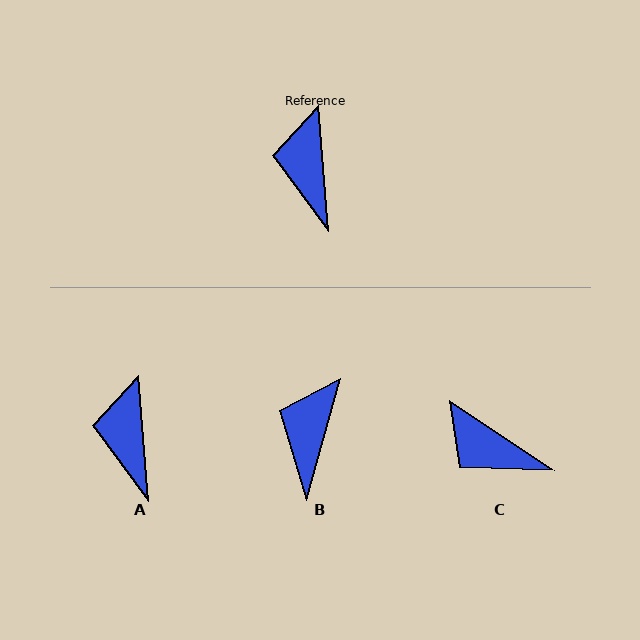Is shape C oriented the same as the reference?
No, it is off by about 51 degrees.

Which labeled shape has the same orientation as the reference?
A.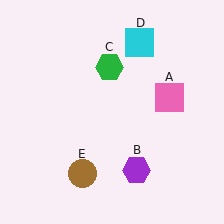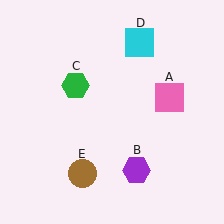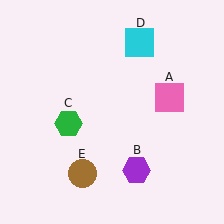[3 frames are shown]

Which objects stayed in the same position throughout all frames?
Pink square (object A) and purple hexagon (object B) and cyan square (object D) and brown circle (object E) remained stationary.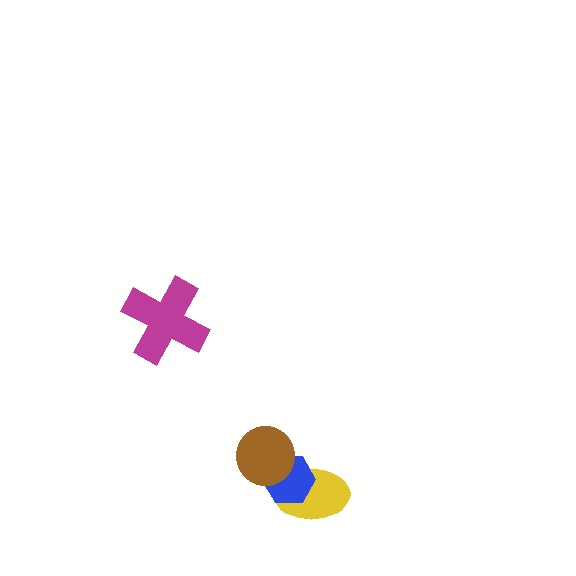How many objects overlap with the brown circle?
2 objects overlap with the brown circle.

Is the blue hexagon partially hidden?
Yes, it is partially covered by another shape.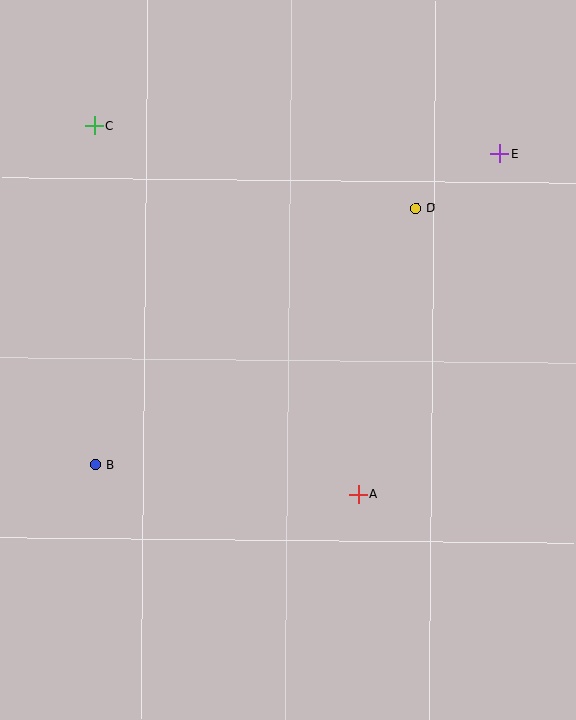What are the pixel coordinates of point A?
Point A is at (358, 494).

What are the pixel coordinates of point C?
Point C is at (94, 126).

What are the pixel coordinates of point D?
Point D is at (416, 209).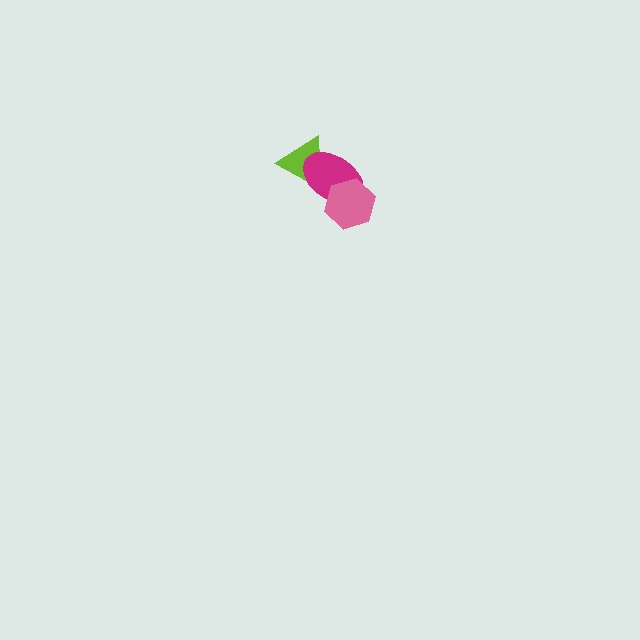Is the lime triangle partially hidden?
Yes, it is partially covered by another shape.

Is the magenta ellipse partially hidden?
Yes, it is partially covered by another shape.